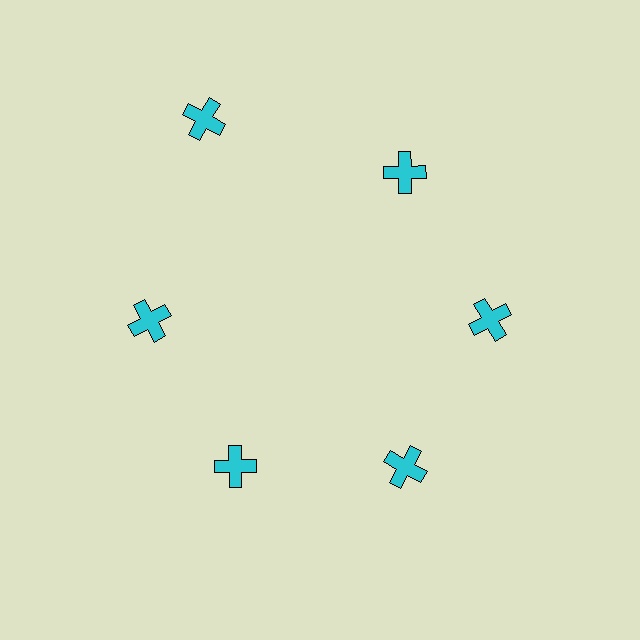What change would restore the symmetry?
The symmetry would be restored by moving it inward, back onto the ring so that all 6 crosses sit at equal angles and equal distance from the center.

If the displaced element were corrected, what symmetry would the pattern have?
It would have 6-fold rotational symmetry — the pattern would map onto itself every 60 degrees.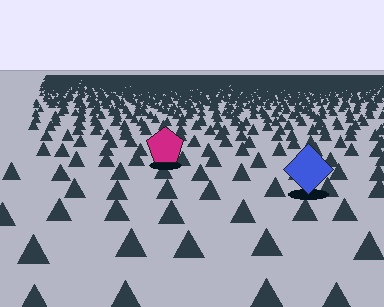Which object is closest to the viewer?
The blue diamond is closest. The texture marks near it are larger and more spread out.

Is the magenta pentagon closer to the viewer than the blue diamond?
No. The blue diamond is closer — you can tell from the texture gradient: the ground texture is coarser near it.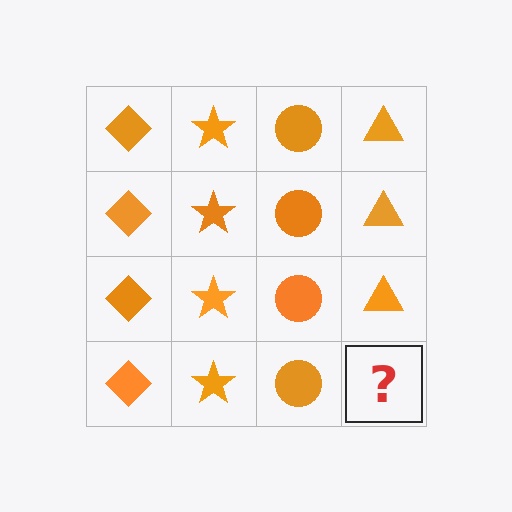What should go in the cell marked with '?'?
The missing cell should contain an orange triangle.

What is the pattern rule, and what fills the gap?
The rule is that each column has a consistent shape. The gap should be filled with an orange triangle.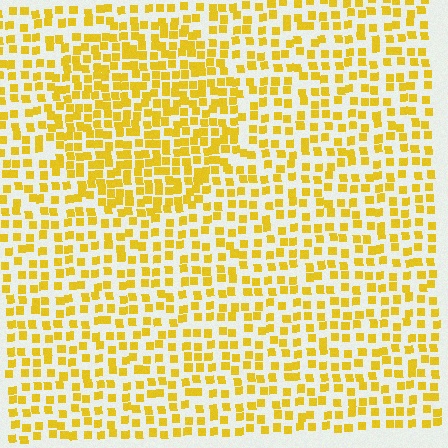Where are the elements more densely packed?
The elements are more densely packed inside the circle boundary.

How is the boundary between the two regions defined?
The boundary is defined by a change in element density (approximately 1.7x ratio). All elements are the same color, size, and shape.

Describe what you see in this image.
The image contains small yellow elements arranged at two different densities. A circle-shaped region is visible where the elements are more densely packed than the surrounding area.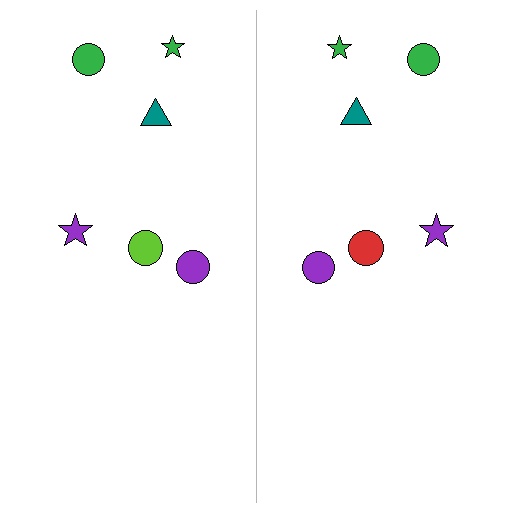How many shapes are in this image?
There are 12 shapes in this image.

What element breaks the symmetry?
The red circle on the right side breaks the symmetry — its mirror counterpart is lime.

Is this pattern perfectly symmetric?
No, the pattern is not perfectly symmetric. The red circle on the right side breaks the symmetry — its mirror counterpart is lime.